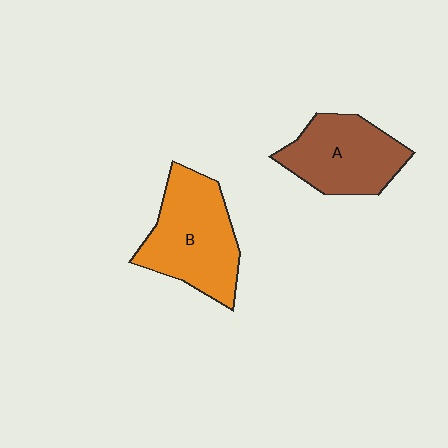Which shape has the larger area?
Shape B (orange).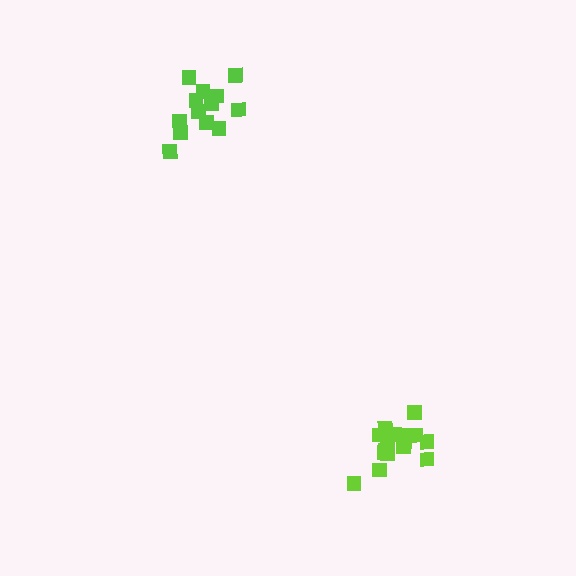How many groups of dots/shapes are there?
There are 2 groups.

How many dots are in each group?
Group 1: 17 dots, Group 2: 13 dots (30 total).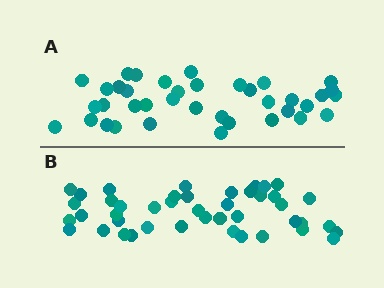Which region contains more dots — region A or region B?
Region B (the bottom region) has more dots.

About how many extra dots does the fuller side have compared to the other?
Region B has about 6 more dots than region A.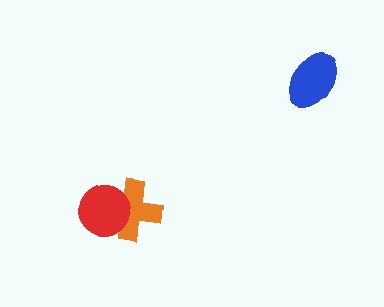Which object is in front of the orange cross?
The red circle is in front of the orange cross.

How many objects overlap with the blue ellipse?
0 objects overlap with the blue ellipse.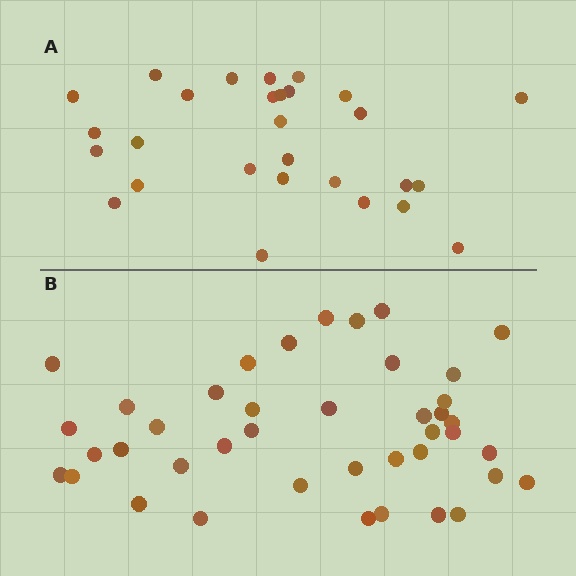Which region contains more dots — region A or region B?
Region B (the bottom region) has more dots.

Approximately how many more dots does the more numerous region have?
Region B has approximately 15 more dots than region A.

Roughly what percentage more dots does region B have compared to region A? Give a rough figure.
About 45% more.